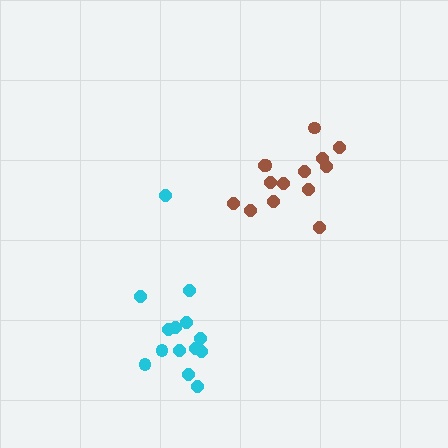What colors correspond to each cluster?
The clusters are colored: brown, cyan.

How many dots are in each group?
Group 1: 14 dots, Group 2: 14 dots (28 total).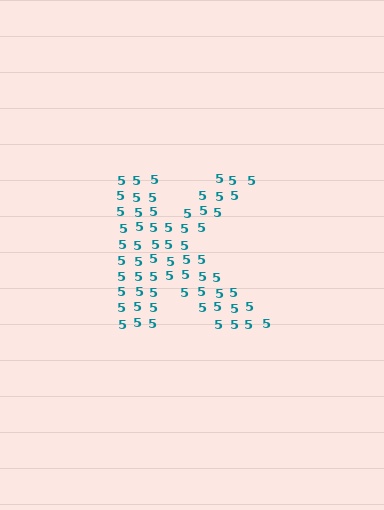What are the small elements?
The small elements are digit 5's.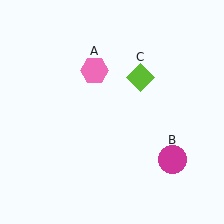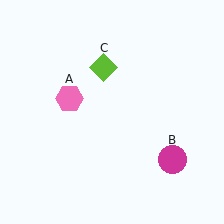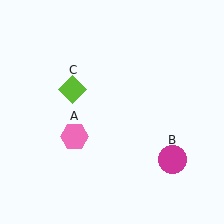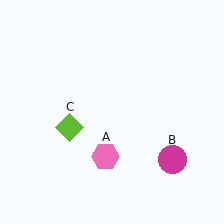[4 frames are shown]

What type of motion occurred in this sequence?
The pink hexagon (object A), lime diamond (object C) rotated counterclockwise around the center of the scene.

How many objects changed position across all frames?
2 objects changed position: pink hexagon (object A), lime diamond (object C).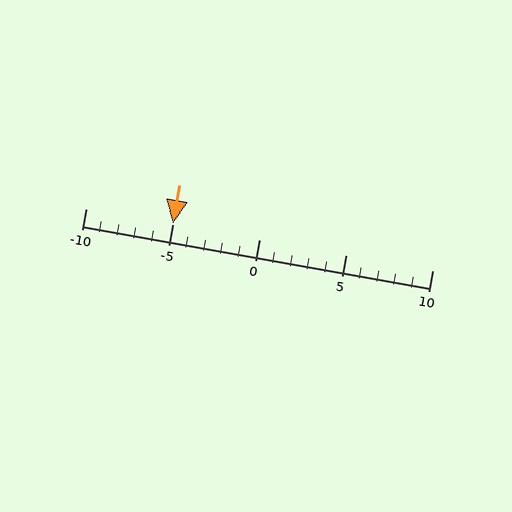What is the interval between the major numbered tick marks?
The major tick marks are spaced 5 units apart.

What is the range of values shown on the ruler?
The ruler shows values from -10 to 10.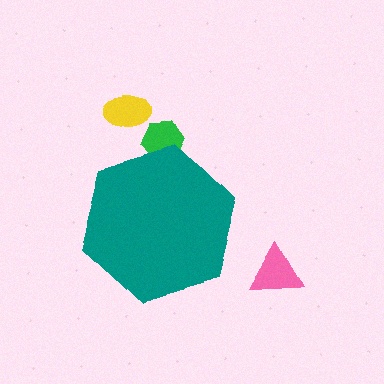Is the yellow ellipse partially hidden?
No, the yellow ellipse is fully visible.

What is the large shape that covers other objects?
A teal hexagon.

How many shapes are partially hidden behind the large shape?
1 shape is partially hidden.